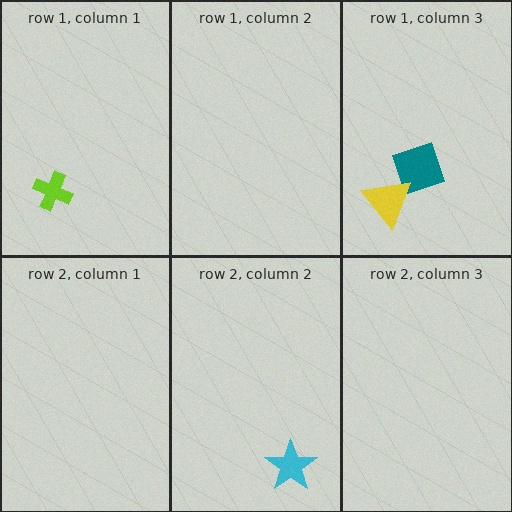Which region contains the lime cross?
The row 1, column 1 region.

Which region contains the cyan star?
The row 2, column 2 region.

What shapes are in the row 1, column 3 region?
The teal diamond, the yellow triangle.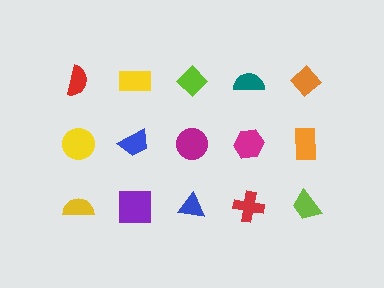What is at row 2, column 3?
A magenta circle.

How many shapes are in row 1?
5 shapes.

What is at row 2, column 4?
A magenta hexagon.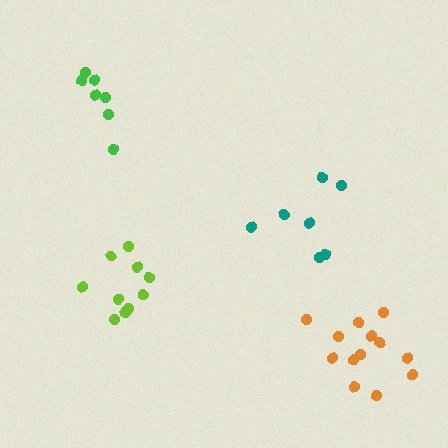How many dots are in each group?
Group 1: 10 dots, Group 2: 7 dots, Group 3: 7 dots, Group 4: 13 dots (37 total).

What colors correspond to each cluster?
The clusters are colored: lime, teal, green, orange.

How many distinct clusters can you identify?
There are 4 distinct clusters.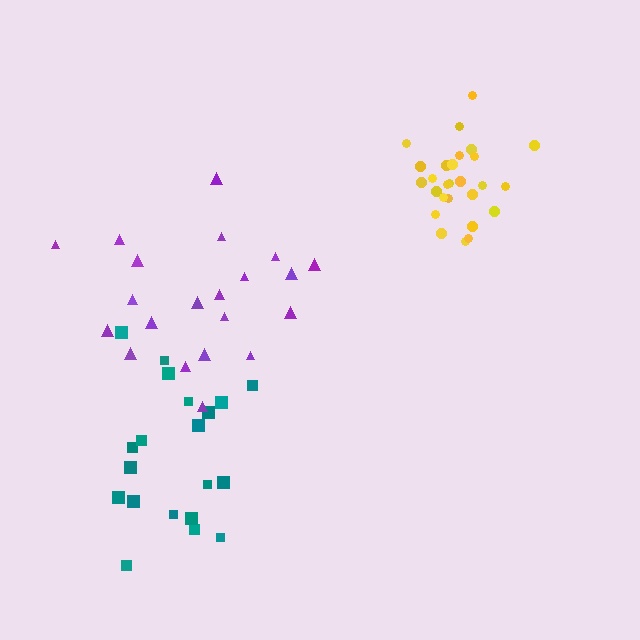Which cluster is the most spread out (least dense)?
Teal.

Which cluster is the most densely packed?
Yellow.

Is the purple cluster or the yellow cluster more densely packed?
Yellow.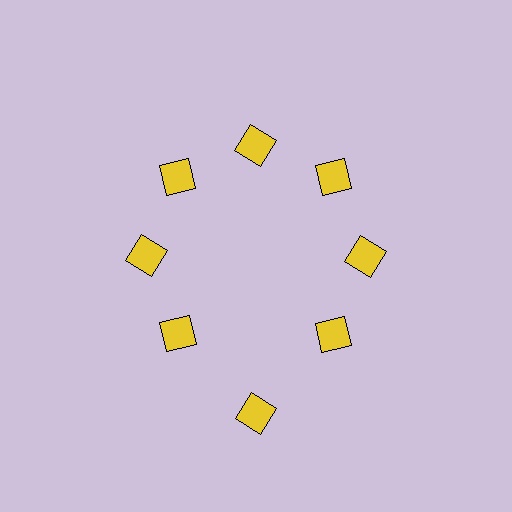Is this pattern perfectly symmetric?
No. The 8 yellow diamonds are arranged in a ring, but one element near the 6 o'clock position is pushed outward from the center, breaking the 8-fold rotational symmetry.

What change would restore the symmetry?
The symmetry would be restored by moving it inward, back onto the ring so that all 8 diamonds sit at equal angles and equal distance from the center.